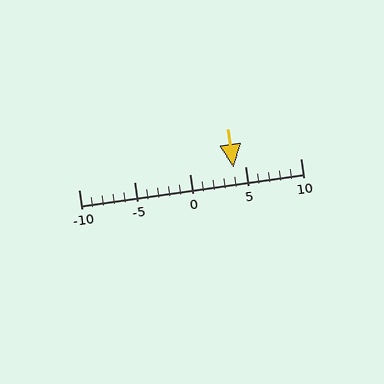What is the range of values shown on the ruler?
The ruler shows values from -10 to 10.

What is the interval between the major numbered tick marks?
The major tick marks are spaced 5 units apart.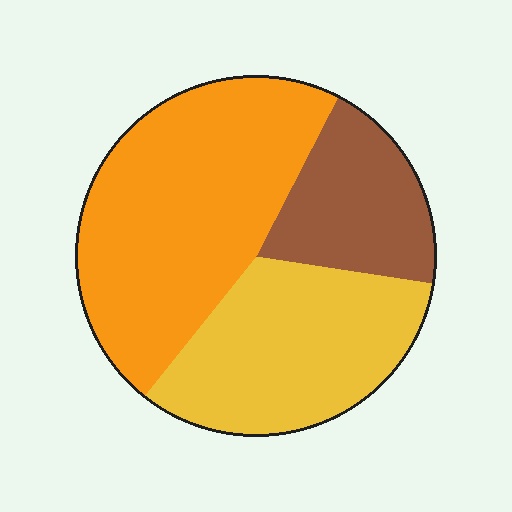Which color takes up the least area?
Brown, at roughly 20%.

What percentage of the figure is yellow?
Yellow covers roughly 35% of the figure.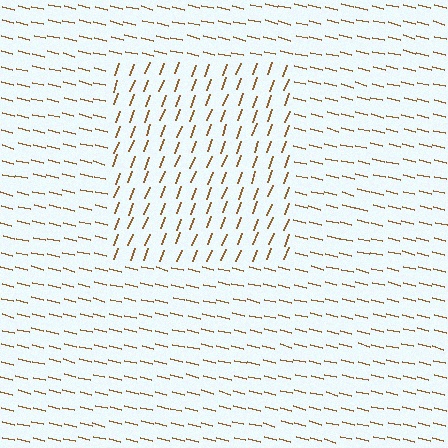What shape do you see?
I see a rectangle.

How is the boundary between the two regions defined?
The boundary is defined purely by a change in line orientation (approximately 83 degrees difference). All lines are the same color and thickness.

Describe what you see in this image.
The image is filled with small brown line segments. A rectangle region in the image has lines oriented differently from the surrounding lines, creating a visible texture boundary.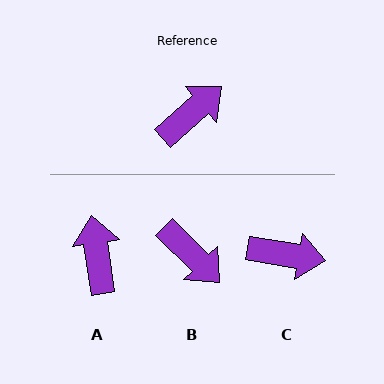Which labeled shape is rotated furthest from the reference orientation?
B, about 87 degrees away.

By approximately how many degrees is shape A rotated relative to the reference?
Approximately 57 degrees counter-clockwise.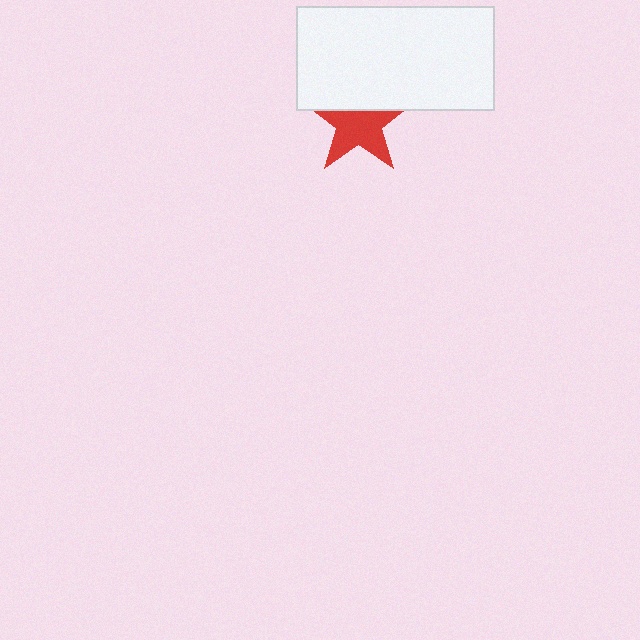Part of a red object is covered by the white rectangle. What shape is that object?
It is a star.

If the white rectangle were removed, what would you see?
You would see the complete red star.